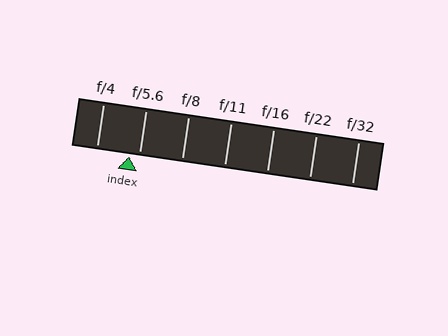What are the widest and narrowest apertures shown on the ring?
The widest aperture shown is f/4 and the narrowest is f/32.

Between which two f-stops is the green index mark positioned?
The index mark is between f/4 and f/5.6.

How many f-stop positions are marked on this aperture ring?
There are 7 f-stop positions marked.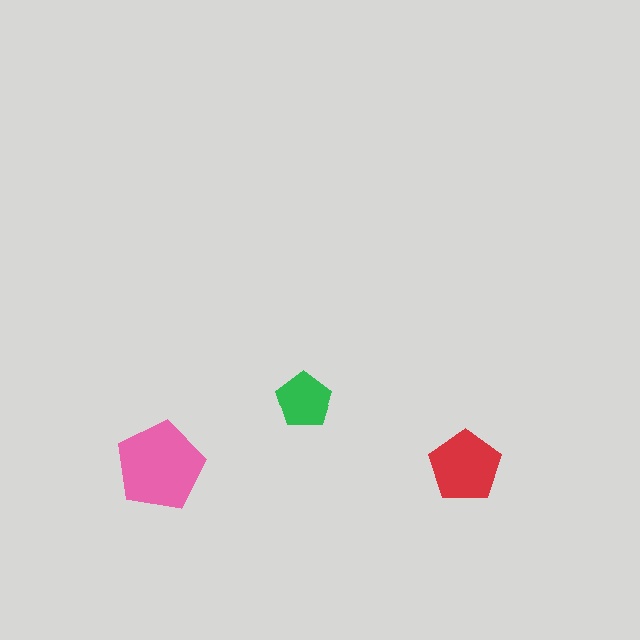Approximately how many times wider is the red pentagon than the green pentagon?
About 1.5 times wider.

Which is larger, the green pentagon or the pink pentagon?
The pink one.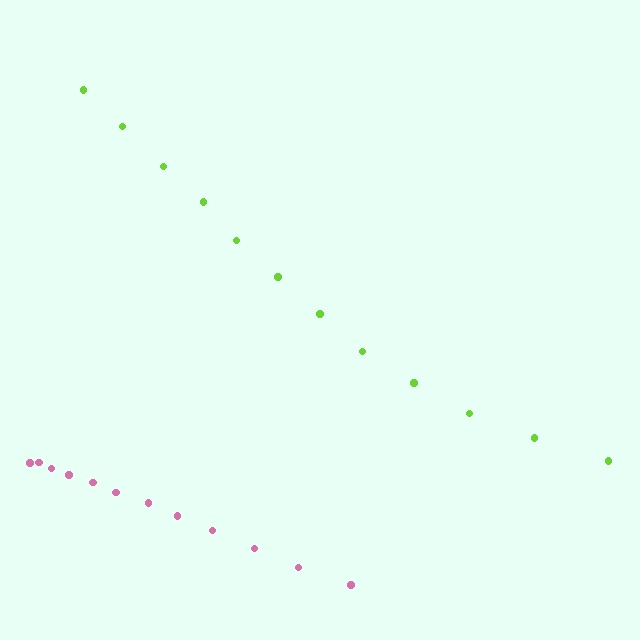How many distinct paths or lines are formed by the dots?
There are 2 distinct paths.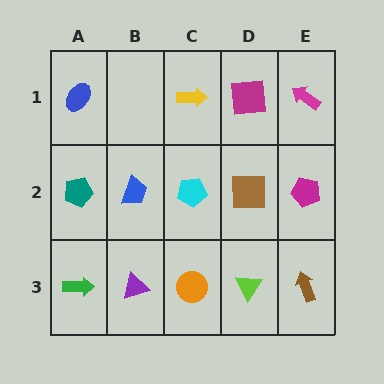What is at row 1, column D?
A magenta square.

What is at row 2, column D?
A brown square.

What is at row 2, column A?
A teal pentagon.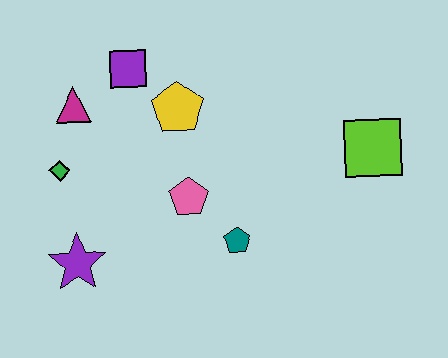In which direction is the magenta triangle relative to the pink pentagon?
The magenta triangle is to the left of the pink pentagon.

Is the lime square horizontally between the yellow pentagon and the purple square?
No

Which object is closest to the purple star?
The green diamond is closest to the purple star.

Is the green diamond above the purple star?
Yes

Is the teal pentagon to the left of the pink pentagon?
No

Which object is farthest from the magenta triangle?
The lime square is farthest from the magenta triangle.